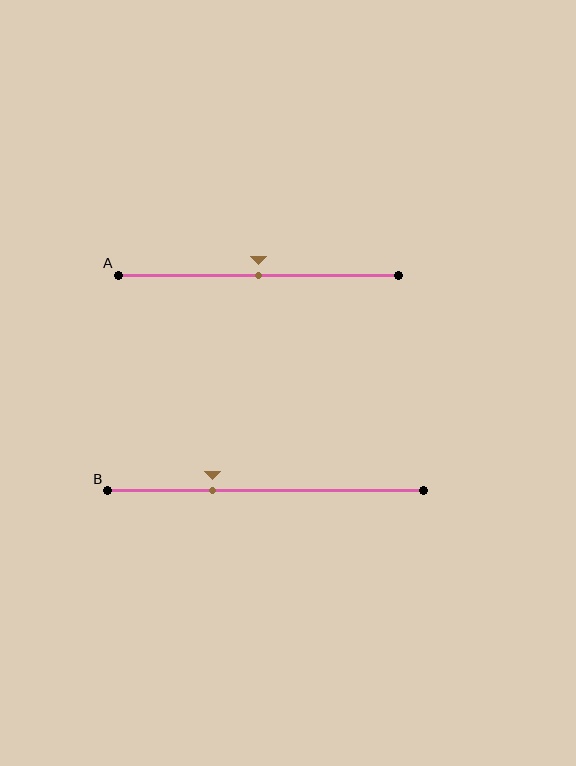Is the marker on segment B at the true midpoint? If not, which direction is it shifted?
No, the marker on segment B is shifted to the left by about 17% of the segment length.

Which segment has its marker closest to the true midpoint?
Segment A has its marker closest to the true midpoint.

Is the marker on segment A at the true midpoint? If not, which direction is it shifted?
Yes, the marker on segment A is at the true midpoint.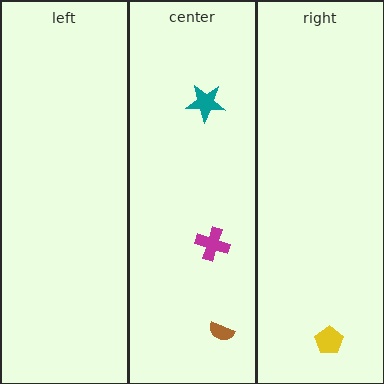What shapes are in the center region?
The magenta cross, the brown semicircle, the teal star.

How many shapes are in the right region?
1.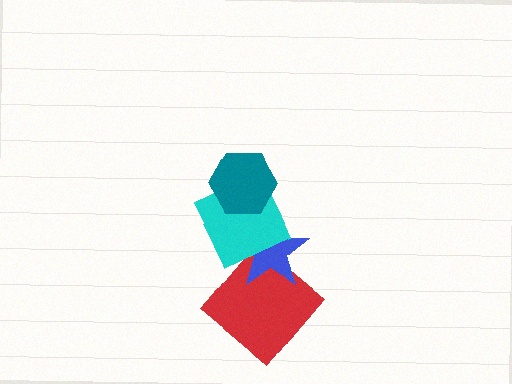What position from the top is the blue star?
The blue star is 3rd from the top.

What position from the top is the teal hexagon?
The teal hexagon is 1st from the top.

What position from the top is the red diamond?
The red diamond is 4th from the top.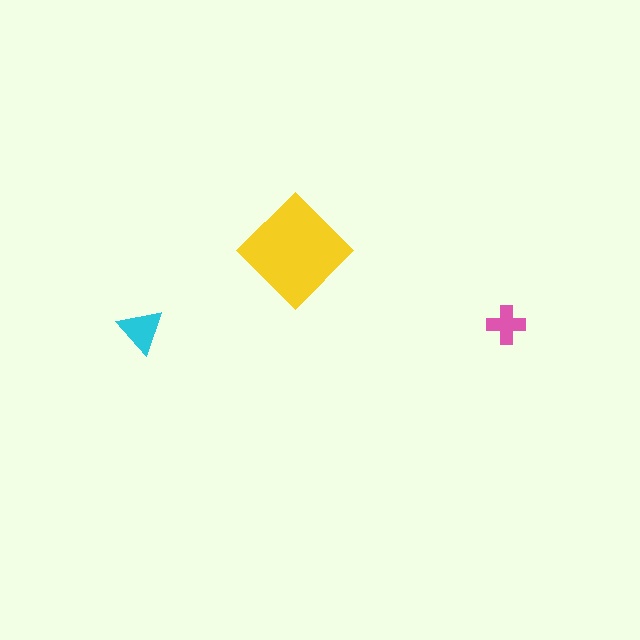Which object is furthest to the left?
The cyan triangle is leftmost.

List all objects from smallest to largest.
The pink cross, the cyan triangle, the yellow diamond.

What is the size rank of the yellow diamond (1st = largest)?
1st.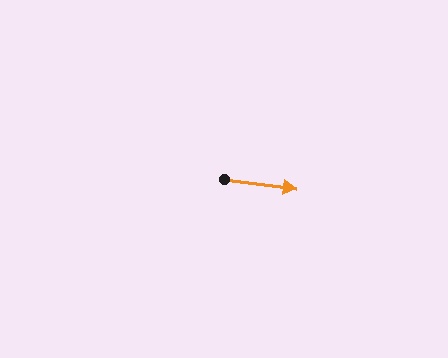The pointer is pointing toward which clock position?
Roughly 3 o'clock.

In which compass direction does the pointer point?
East.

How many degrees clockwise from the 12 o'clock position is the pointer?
Approximately 97 degrees.